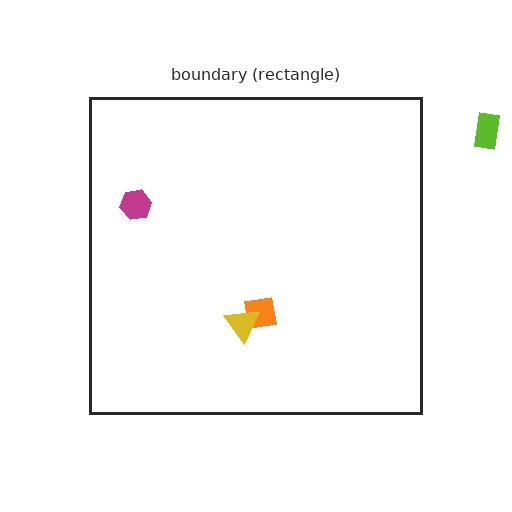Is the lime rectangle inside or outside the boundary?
Outside.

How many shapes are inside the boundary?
3 inside, 1 outside.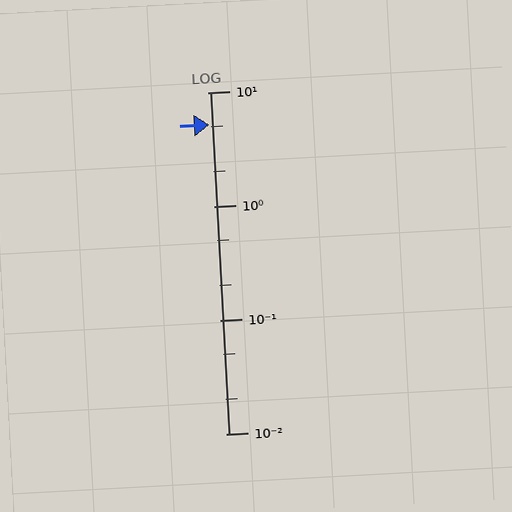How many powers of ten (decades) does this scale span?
The scale spans 3 decades, from 0.01 to 10.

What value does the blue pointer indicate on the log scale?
The pointer indicates approximately 5.2.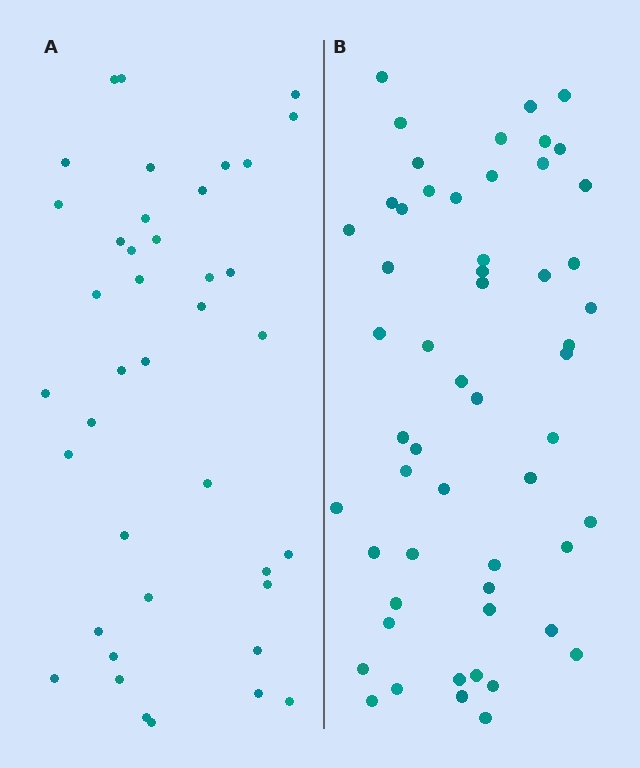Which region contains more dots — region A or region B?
Region B (the right region) has more dots.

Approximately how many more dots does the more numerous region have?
Region B has approximately 15 more dots than region A.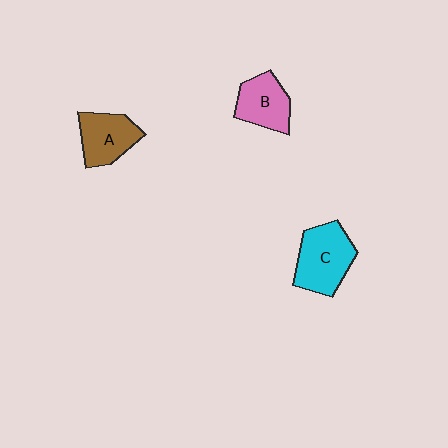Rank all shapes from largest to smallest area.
From largest to smallest: C (cyan), A (brown), B (pink).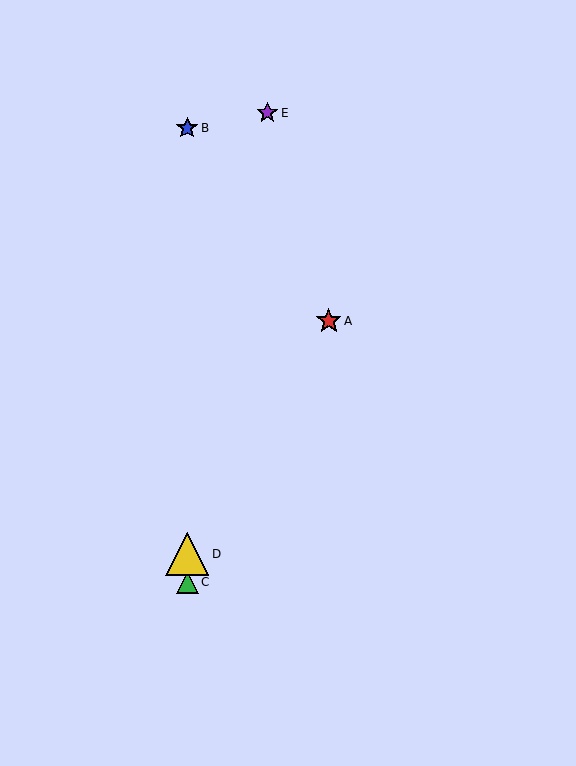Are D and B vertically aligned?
Yes, both are at x≈187.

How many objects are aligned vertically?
3 objects (B, C, D) are aligned vertically.